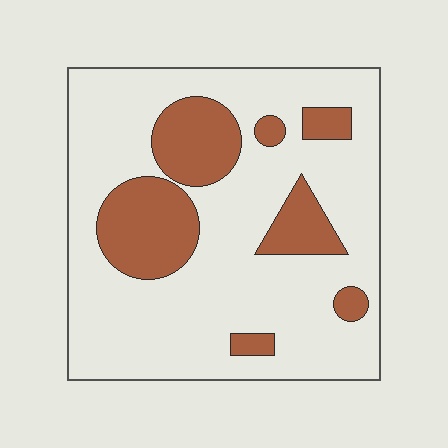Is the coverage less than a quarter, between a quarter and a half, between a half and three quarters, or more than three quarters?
Less than a quarter.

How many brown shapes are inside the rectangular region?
7.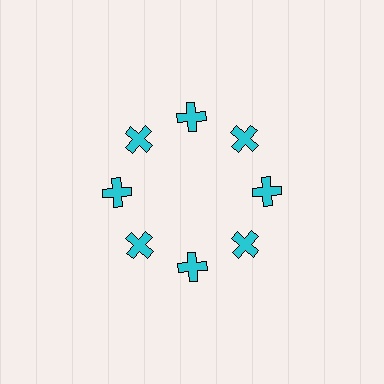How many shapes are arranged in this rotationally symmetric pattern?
There are 8 shapes, arranged in 8 groups of 1.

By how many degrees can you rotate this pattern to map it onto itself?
The pattern maps onto itself every 45 degrees of rotation.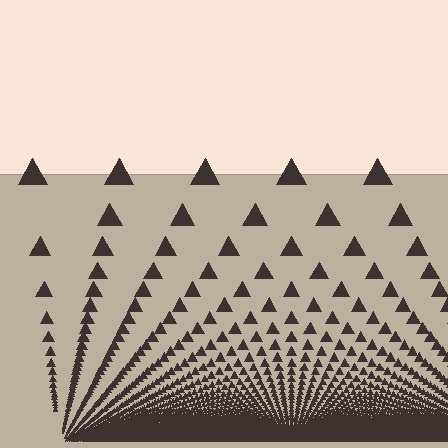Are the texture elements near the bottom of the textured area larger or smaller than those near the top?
Smaller. The gradient is inverted — elements near the bottom are smaller and denser.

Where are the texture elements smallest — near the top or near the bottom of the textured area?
Near the bottom.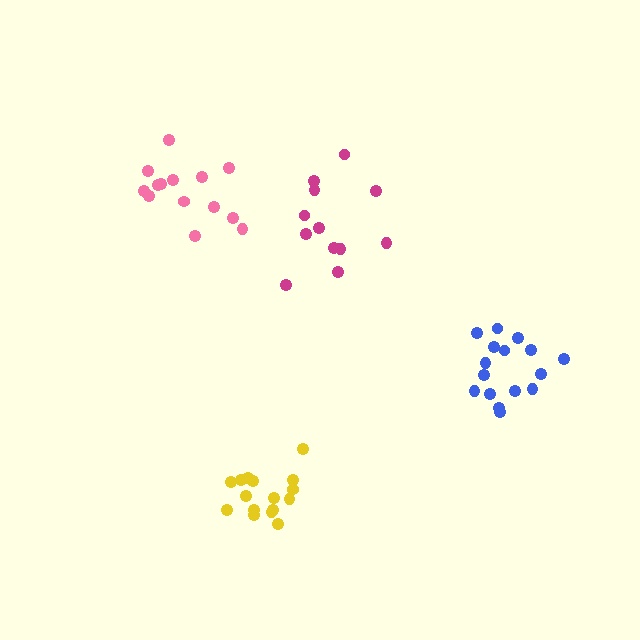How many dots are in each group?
Group 1: 14 dots, Group 2: 12 dots, Group 3: 16 dots, Group 4: 16 dots (58 total).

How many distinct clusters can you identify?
There are 4 distinct clusters.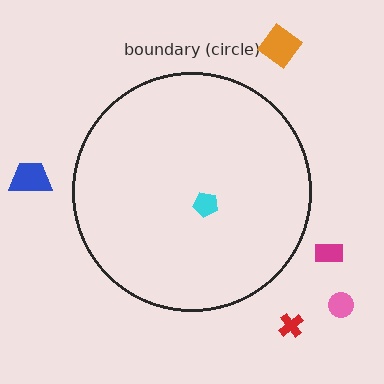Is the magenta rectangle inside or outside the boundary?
Outside.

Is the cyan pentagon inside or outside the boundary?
Inside.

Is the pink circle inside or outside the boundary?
Outside.